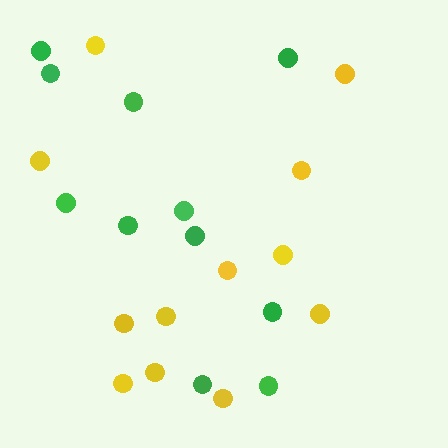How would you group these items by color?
There are 2 groups: one group of green circles (11) and one group of yellow circles (12).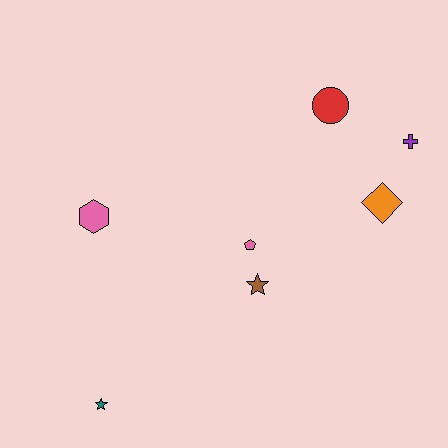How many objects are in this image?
There are 7 objects.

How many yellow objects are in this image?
There are no yellow objects.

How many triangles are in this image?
There are no triangles.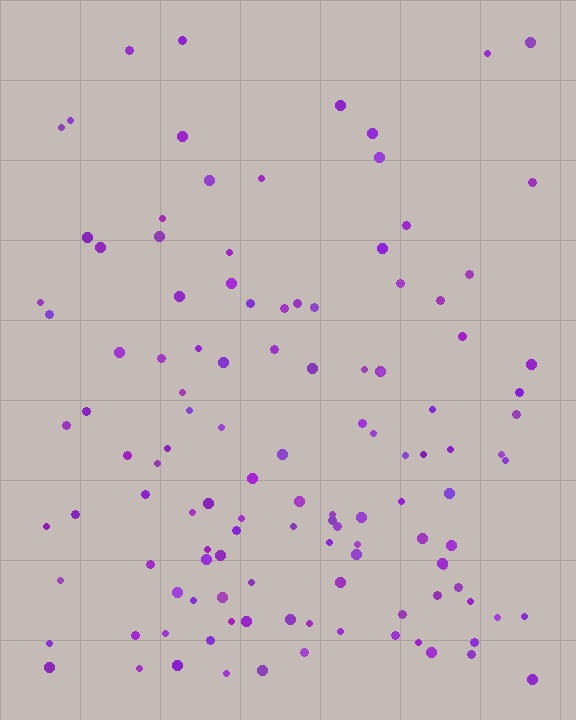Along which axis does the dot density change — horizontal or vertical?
Vertical.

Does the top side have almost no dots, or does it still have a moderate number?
Still a moderate number, just noticeably fewer than the bottom.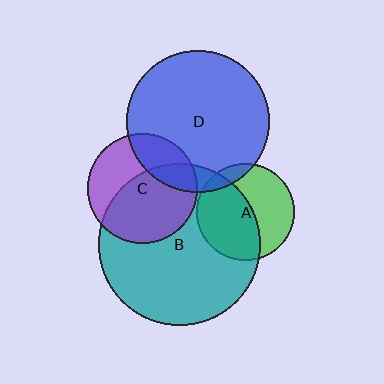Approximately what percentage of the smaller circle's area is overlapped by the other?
Approximately 60%.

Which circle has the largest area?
Circle B (teal).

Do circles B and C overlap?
Yes.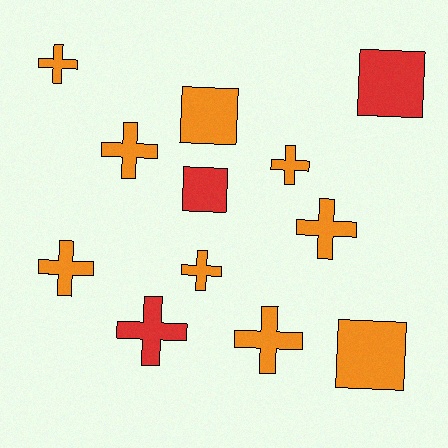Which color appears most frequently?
Orange, with 9 objects.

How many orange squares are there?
There are 2 orange squares.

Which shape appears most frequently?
Cross, with 8 objects.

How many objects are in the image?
There are 12 objects.